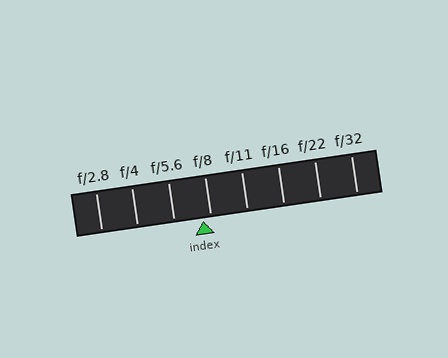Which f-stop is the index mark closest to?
The index mark is closest to f/8.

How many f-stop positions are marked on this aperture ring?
There are 8 f-stop positions marked.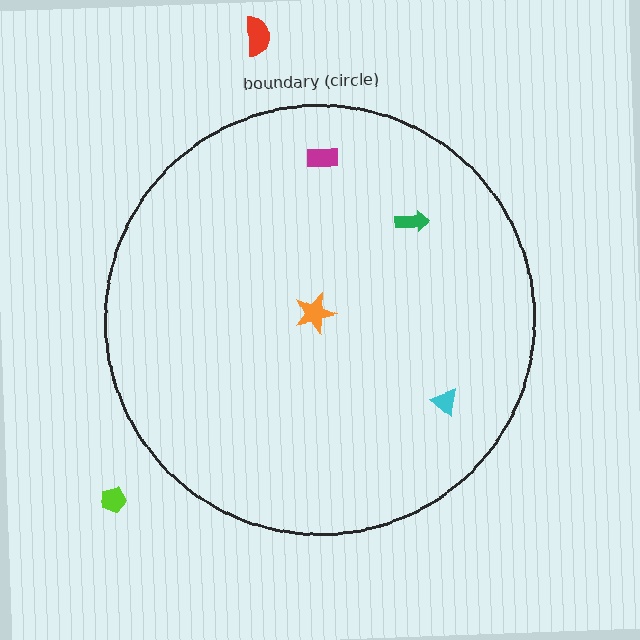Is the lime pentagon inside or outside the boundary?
Outside.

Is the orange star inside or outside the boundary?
Inside.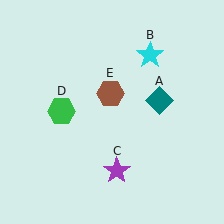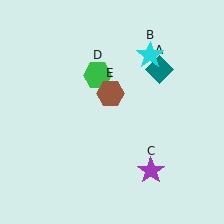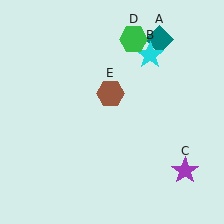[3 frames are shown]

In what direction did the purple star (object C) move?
The purple star (object C) moved right.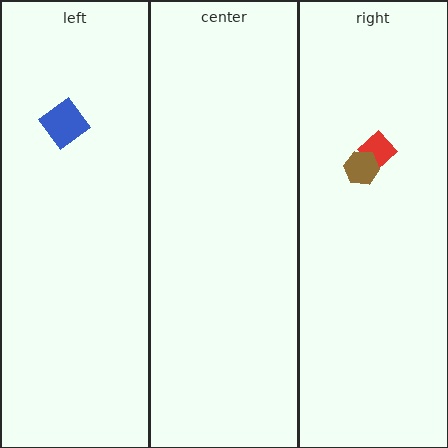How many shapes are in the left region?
1.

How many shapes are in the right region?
2.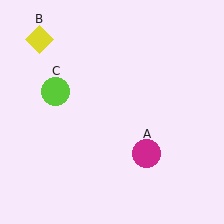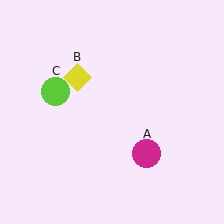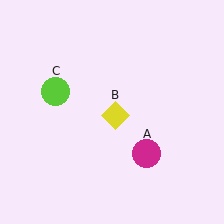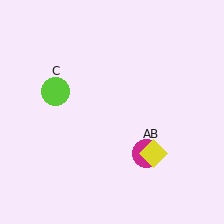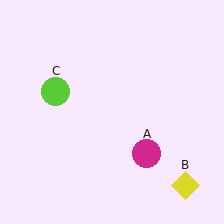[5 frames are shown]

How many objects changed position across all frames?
1 object changed position: yellow diamond (object B).